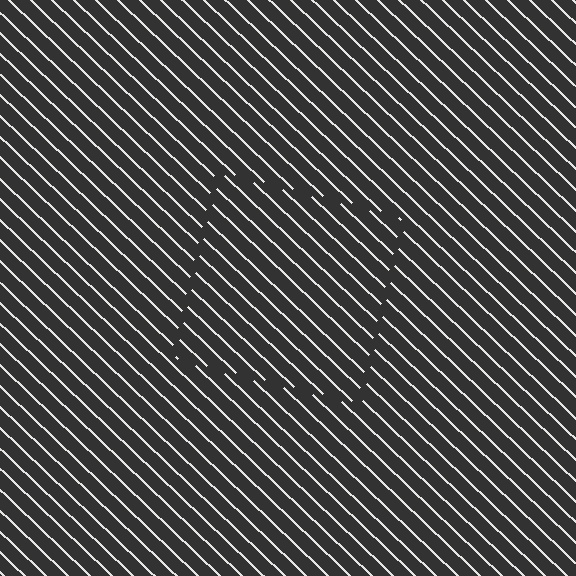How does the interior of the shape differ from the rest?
The interior of the shape contains the same grating, shifted by half a period — the contour is defined by the phase discontinuity where line-ends from the inner and outer gratings abut.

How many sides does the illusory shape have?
4 sides — the line-ends trace a square.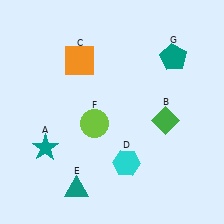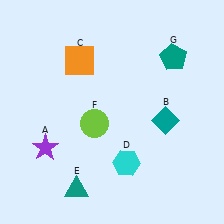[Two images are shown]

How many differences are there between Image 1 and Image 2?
There are 2 differences between the two images.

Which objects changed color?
A changed from teal to purple. B changed from green to teal.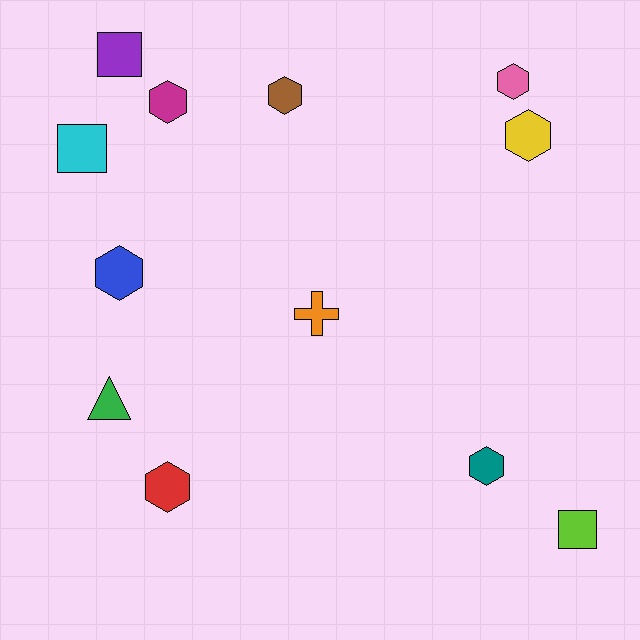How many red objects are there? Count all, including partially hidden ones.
There is 1 red object.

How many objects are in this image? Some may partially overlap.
There are 12 objects.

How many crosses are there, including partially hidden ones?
There is 1 cross.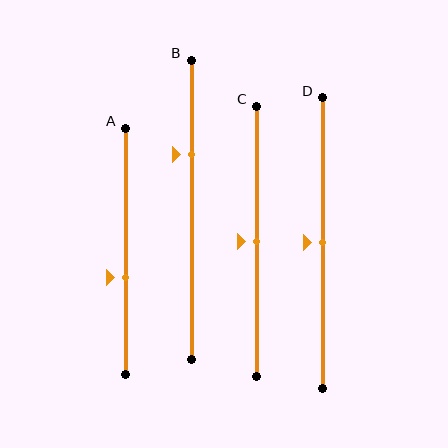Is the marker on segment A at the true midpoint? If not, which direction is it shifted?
No, the marker on segment A is shifted downward by about 10% of the segment length.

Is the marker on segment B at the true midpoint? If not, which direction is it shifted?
No, the marker on segment B is shifted upward by about 19% of the segment length.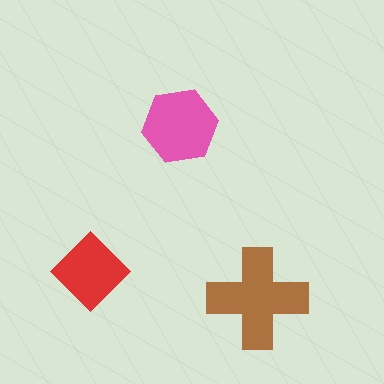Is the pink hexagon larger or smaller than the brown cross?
Smaller.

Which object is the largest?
The brown cross.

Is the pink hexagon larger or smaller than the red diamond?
Larger.